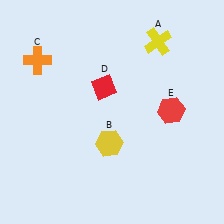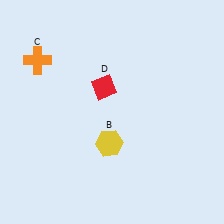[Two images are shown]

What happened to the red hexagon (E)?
The red hexagon (E) was removed in Image 2. It was in the top-right area of Image 1.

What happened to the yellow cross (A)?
The yellow cross (A) was removed in Image 2. It was in the top-right area of Image 1.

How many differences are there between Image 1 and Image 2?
There are 2 differences between the two images.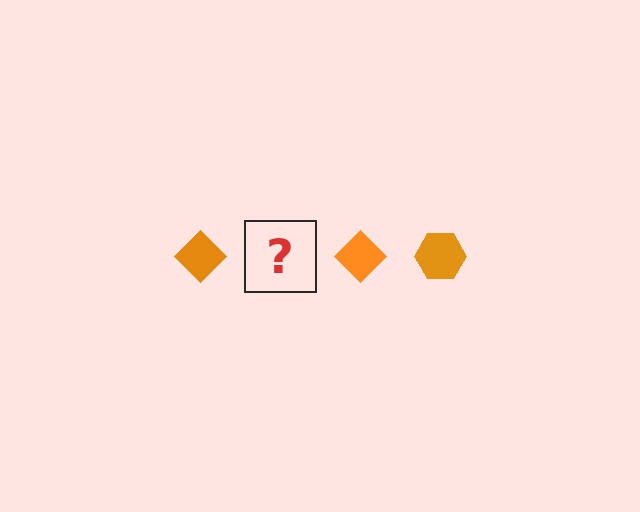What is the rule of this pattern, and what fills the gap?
The rule is that the pattern cycles through diamond, hexagon shapes in orange. The gap should be filled with an orange hexagon.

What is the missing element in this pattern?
The missing element is an orange hexagon.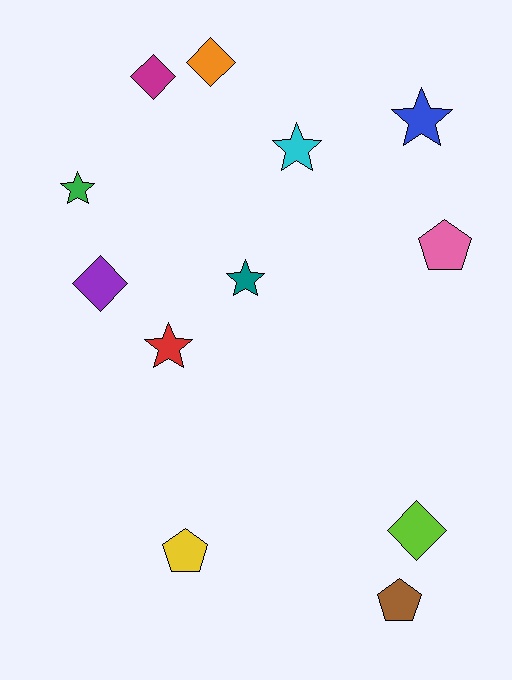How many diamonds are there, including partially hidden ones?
There are 4 diamonds.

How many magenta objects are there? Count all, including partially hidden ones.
There is 1 magenta object.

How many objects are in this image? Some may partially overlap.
There are 12 objects.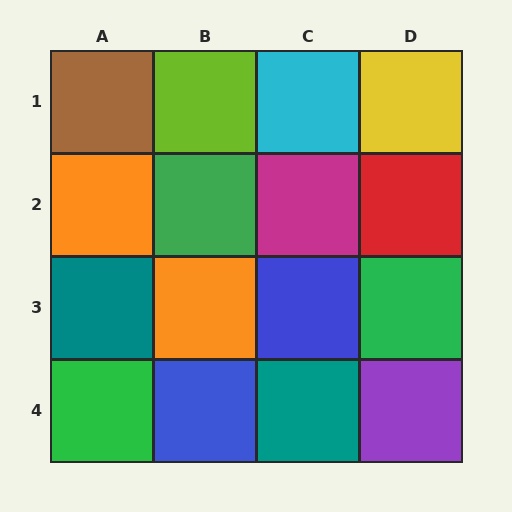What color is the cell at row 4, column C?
Teal.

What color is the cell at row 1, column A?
Brown.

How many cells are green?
3 cells are green.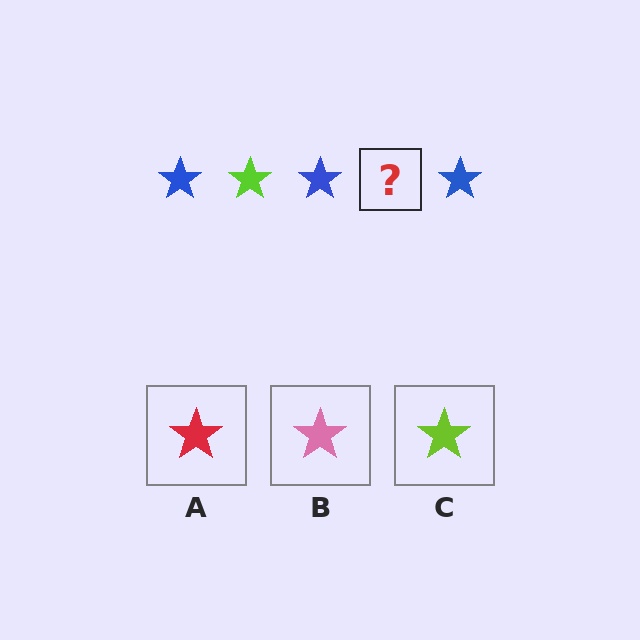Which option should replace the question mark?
Option C.